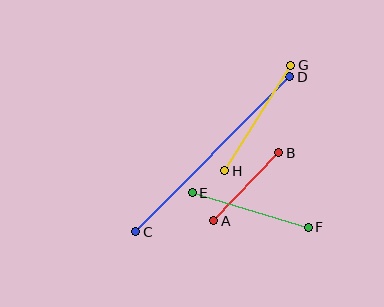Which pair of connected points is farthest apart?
Points C and D are farthest apart.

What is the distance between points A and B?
The distance is approximately 94 pixels.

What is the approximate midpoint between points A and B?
The midpoint is at approximately (246, 187) pixels.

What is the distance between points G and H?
The distance is approximately 124 pixels.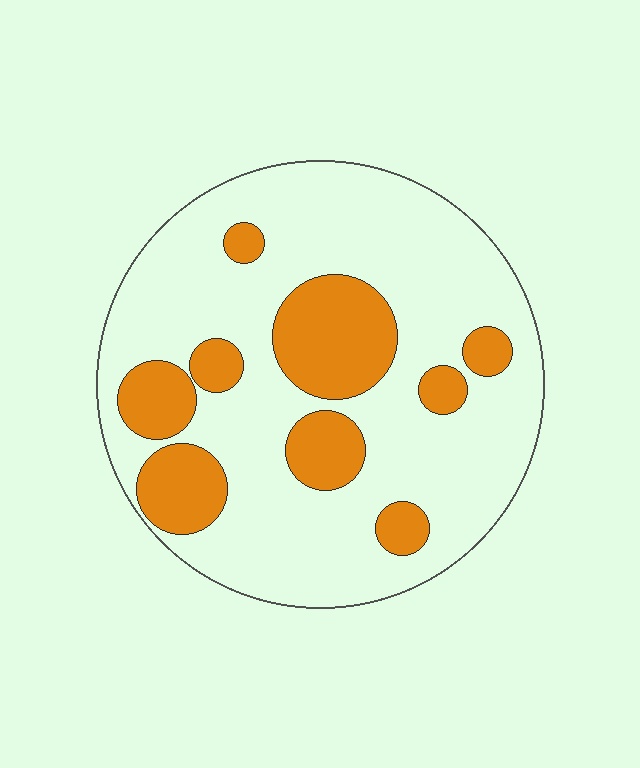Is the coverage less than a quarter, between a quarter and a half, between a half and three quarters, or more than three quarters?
Less than a quarter.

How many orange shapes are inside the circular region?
9.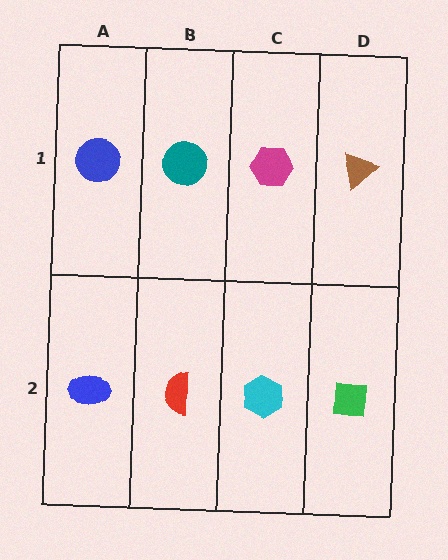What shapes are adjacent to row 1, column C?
A cyan hexagon (row 2, column C), a teal circle (row 1, column B), a brown triangle (row 1, column D).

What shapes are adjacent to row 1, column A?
A blue ellipse (row 2, column A), a teal circle (row 1, column B).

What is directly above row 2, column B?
A teal circle.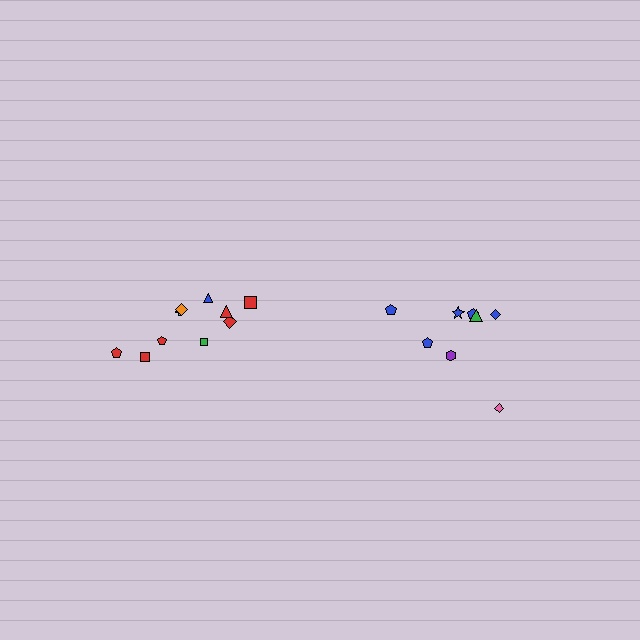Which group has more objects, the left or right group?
The left group.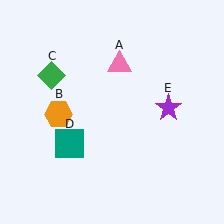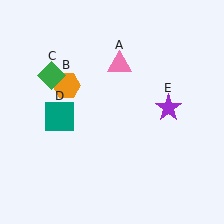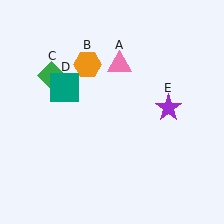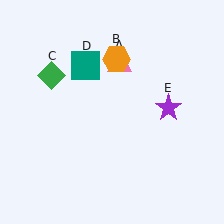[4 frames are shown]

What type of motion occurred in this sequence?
The orange hexagon (object B), teal square (object D) rotated clockwise around the center of the scene.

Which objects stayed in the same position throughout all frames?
Pink triangle (object A) and green diamond (object C) and purple star (object E) remained stationary.